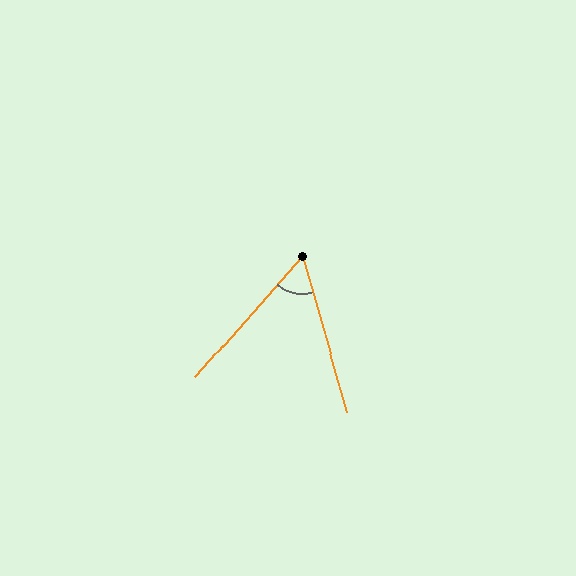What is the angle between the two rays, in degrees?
Approximately 57 degrees.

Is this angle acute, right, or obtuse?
It is acute.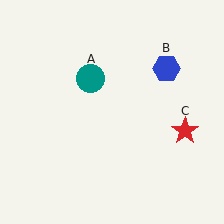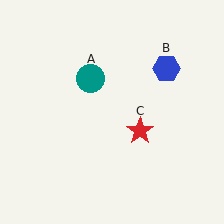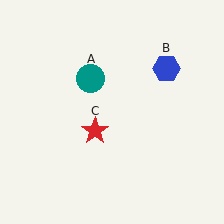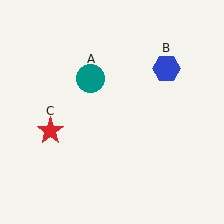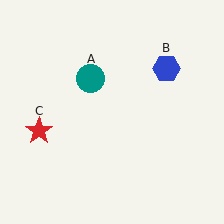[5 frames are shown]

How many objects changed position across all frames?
1 object changed position: red star (object C).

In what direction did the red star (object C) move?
The red star (object C) moved left.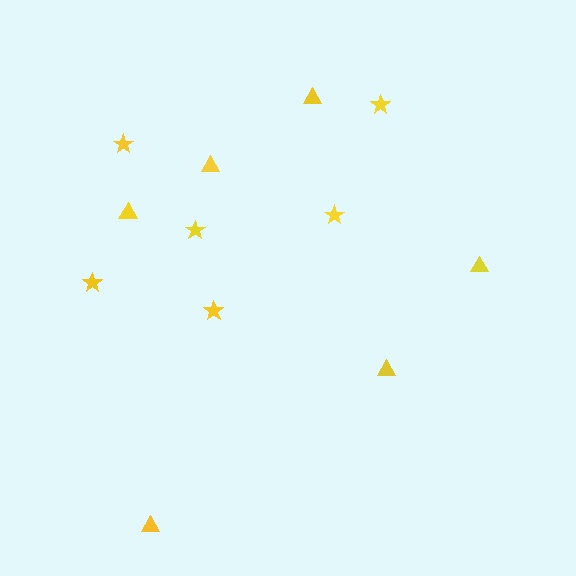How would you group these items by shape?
There are 2 groups: one group of stars (6) and one group of triangles (6).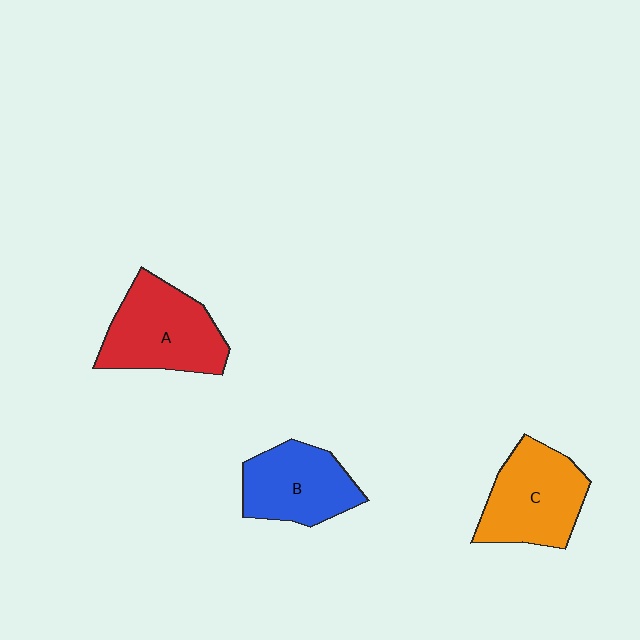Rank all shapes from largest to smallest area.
From largest to smallest: A (red), C (orange), B (blue).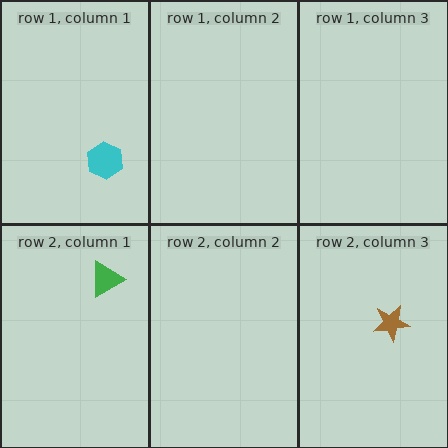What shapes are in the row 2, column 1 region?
The green triangle.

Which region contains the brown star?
The row 2, column 3 region.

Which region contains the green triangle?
The row 2, column 1 region.